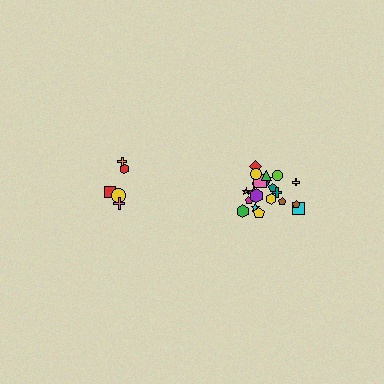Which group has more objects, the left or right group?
The right group.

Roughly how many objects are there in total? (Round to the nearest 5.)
Roughly 30 objects in total.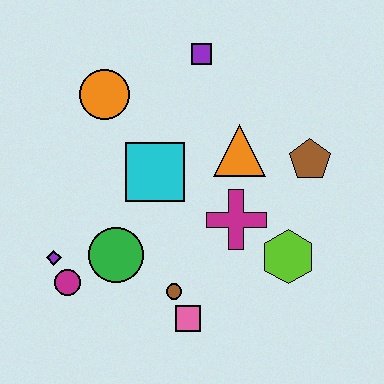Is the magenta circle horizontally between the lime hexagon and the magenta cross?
No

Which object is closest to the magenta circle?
The purple diamond is closest to the magenta circle.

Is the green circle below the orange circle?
Yes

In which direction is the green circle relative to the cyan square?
The green circle is below the cyan square.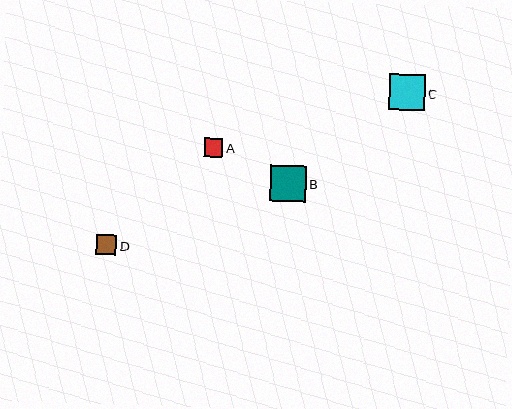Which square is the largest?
Square C is the largest with a size of approximately 36 pixels.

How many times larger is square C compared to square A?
Square C is approximately 1.9 times the size of square A.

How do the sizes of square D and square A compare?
Square D and square A are approximately the same size.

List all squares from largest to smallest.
From largest to smallest: C, B, D, A.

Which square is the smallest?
Square A is the smallest with a size of approximately 19 pixels.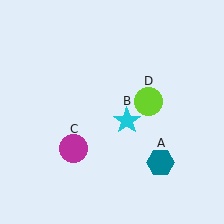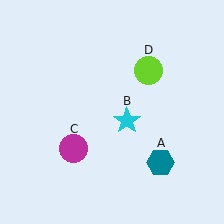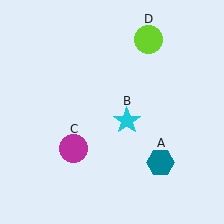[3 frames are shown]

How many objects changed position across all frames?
1 object changed position: lime circle (object D).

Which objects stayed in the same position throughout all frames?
Teal hexagon (object A) and cyan star (object B) and magenta circle (object C) remained stationary.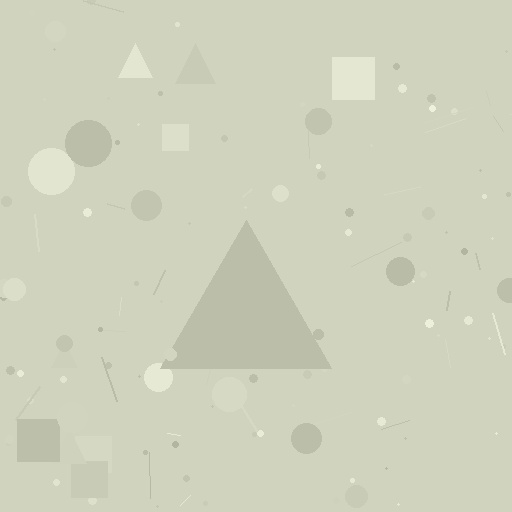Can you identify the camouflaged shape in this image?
The camouflaged shape is a triangle.